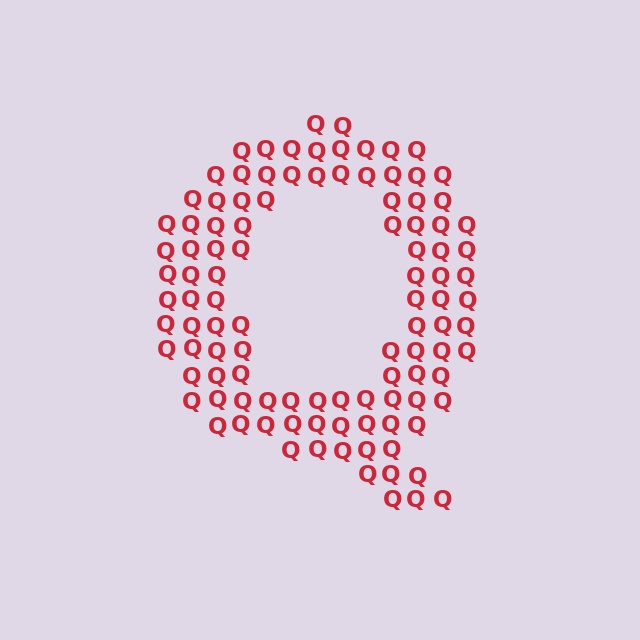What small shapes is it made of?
It is made of small letter Q's.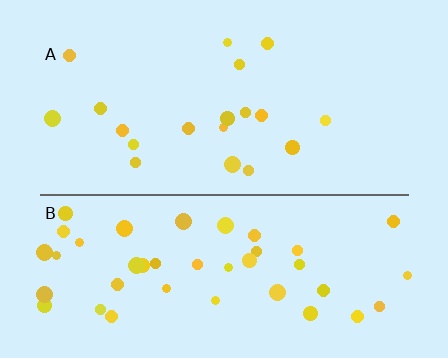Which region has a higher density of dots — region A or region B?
B (the bottom).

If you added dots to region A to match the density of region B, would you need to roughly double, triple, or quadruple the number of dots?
Approximately double.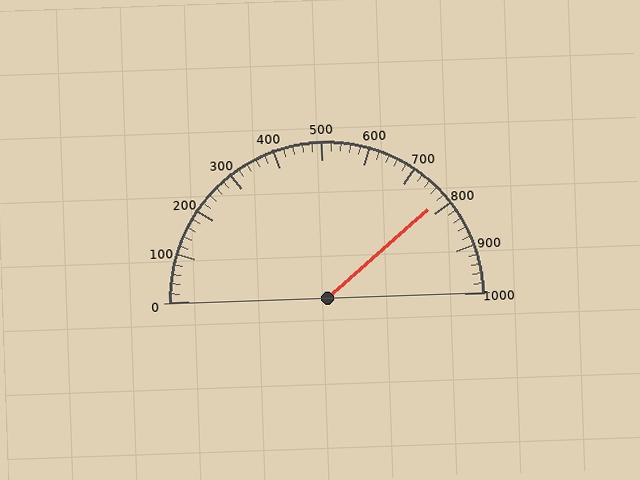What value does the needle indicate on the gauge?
The needle indicates approximately 780.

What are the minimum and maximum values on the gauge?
The gauge ranges from 0 to 1000.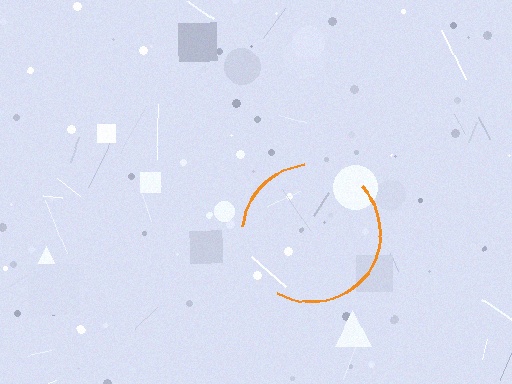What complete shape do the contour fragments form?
The contour fragments form a circle.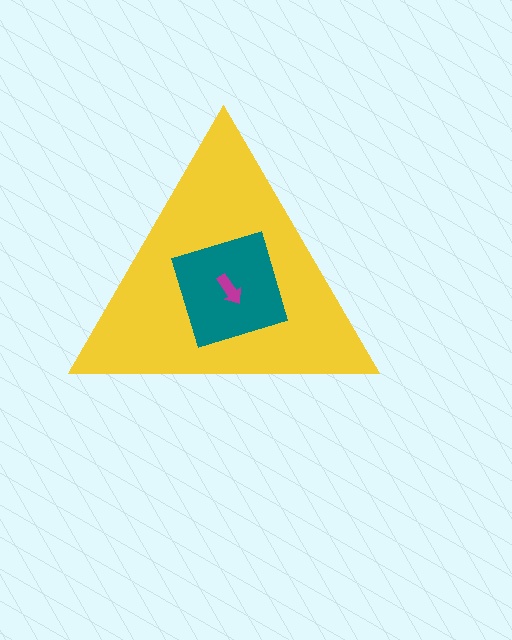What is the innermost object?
The magenta arrow.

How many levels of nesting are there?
3.